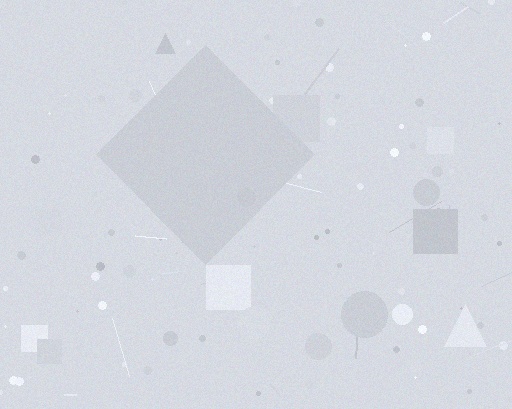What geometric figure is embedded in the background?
A diamond is embedded in the background.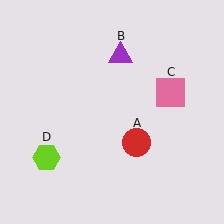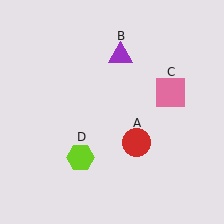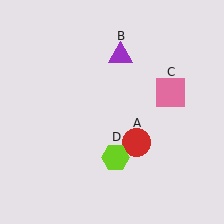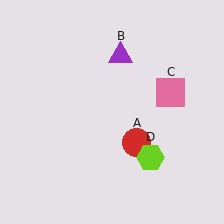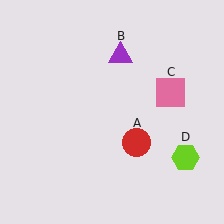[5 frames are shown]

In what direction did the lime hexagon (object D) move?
The lime hexagon (object D) moved right.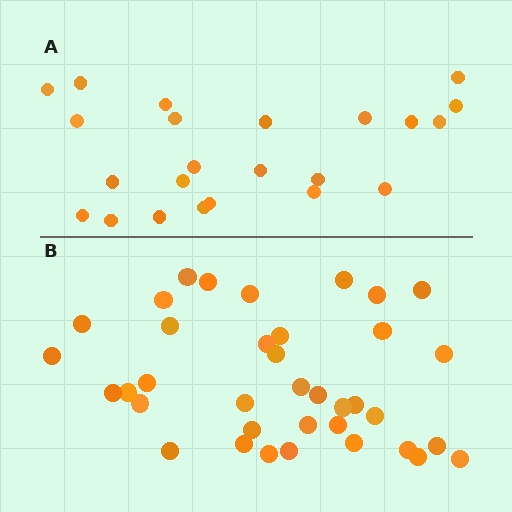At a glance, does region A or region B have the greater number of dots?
Region B (the bottom region) has more dots.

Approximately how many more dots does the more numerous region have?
Region B has approximately 15 more dots than region A.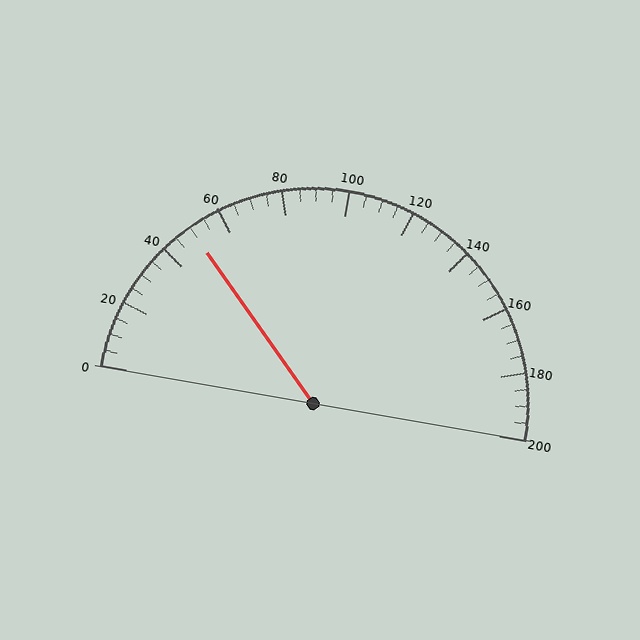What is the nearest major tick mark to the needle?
The nearest major tick mark is 40.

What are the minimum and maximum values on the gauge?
The gauge ranges from 0 to 200.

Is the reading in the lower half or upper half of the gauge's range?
The reading is in the lower half of the range (0 to 200).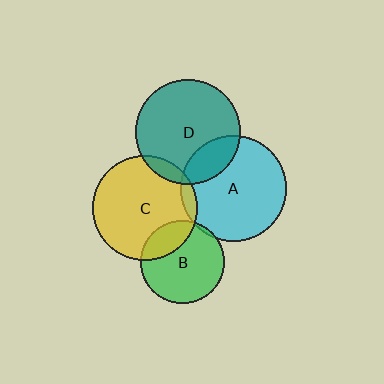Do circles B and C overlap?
Yes.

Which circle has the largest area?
Circle A (cyan).